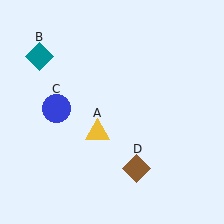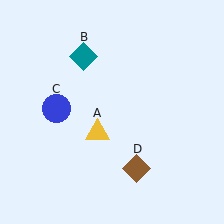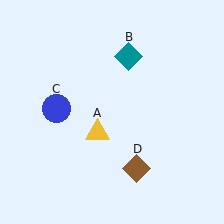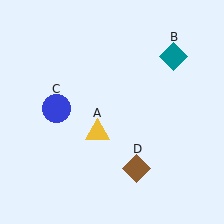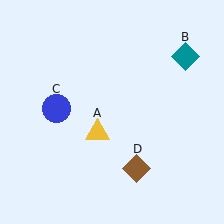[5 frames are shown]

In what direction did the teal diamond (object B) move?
The teal diamond (object B) moved right.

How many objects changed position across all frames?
1 object changed position: teal diamond (object B).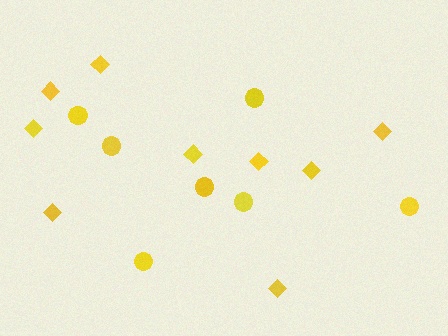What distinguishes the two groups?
There are 2 groups: one group of diamonds (9) and one group of circles (7).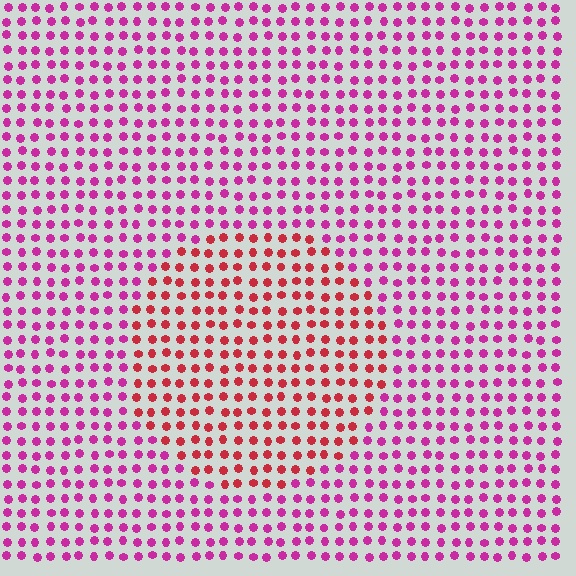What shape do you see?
I see a circle.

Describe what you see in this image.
The image is filled with small magenta elements in a uniform arrangement. A circle-shaped region is visible where the elements are tinted to a slightly different hue, forming a subtle color boundary.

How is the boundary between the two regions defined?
The boundary is defined purely by a slight shift in hue (about 38 degrees). Spacing, size, and orientation are identical on both sides.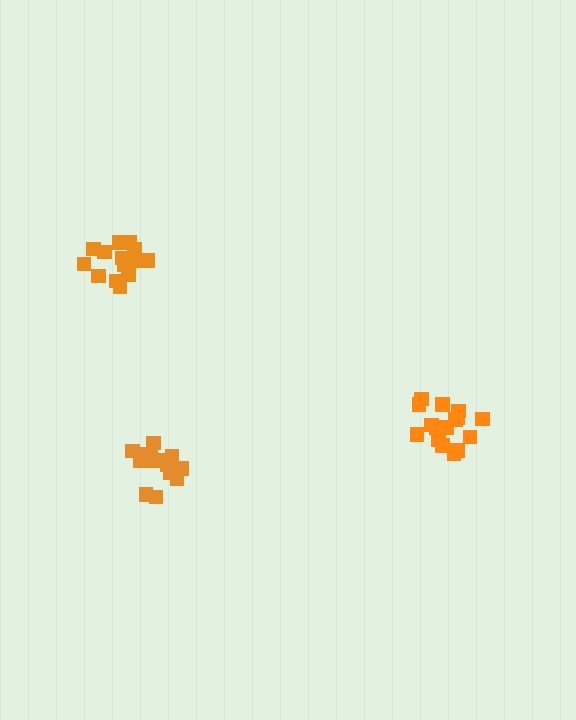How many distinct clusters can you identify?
There are 3 distinct clusters.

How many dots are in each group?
Group 1: 15 dots, Group 2: 16 dots, Group 3: 14 dots (45 total).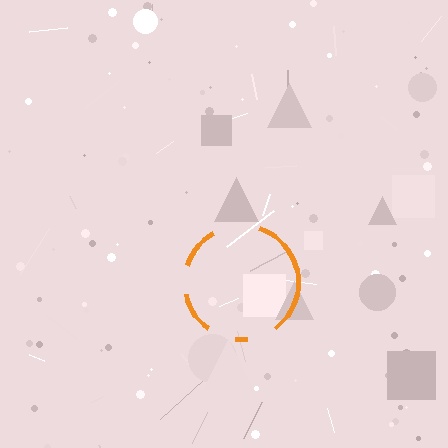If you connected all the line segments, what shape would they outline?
They would outline a circle.